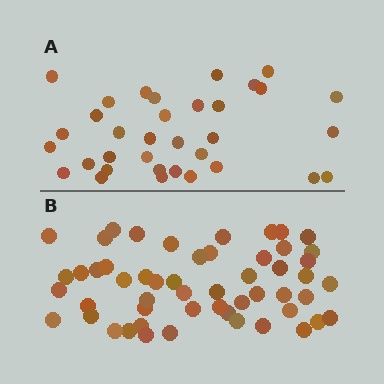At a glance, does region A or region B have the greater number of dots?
Region B (the bottom region) has more dots.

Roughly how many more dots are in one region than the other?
Region B has approximately 20 more dots than region A.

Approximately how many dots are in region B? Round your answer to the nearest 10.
About 50 dots. (The exact count is 53, which rounds to 50.)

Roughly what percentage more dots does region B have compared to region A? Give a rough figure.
About 55% more.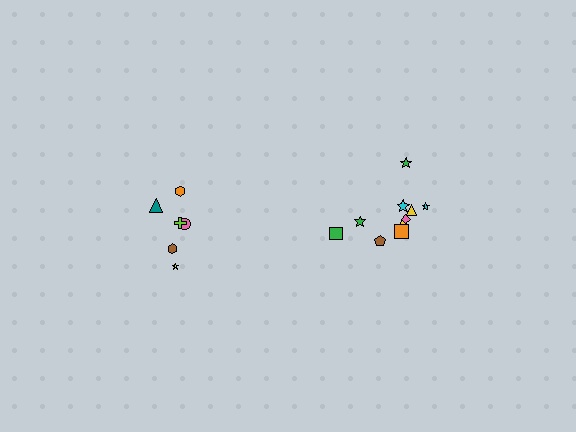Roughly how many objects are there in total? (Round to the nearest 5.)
Roughly 15 objects in total.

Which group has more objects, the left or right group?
The right group.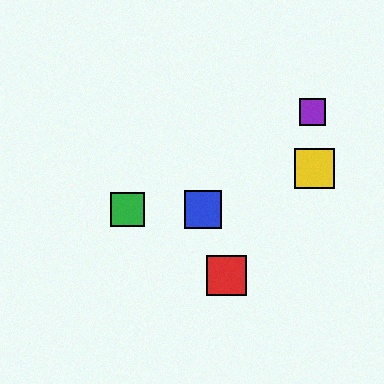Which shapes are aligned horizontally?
The blue square, the green square are aligned horizontally.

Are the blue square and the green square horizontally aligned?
Yes, both are at y≈209.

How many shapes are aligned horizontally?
2 shapes (the blue square, the green square) are aligned horizontally.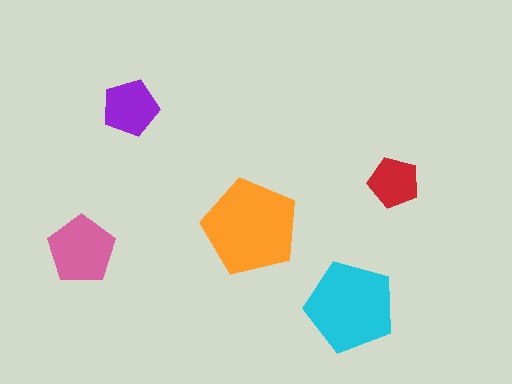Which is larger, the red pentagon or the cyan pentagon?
The cyan one.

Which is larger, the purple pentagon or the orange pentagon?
The orange one.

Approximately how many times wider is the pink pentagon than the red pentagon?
About 1.5 times wider.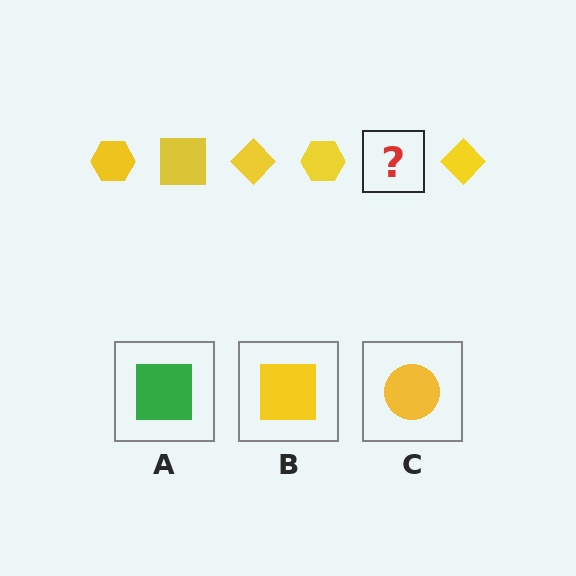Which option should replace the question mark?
Option B.